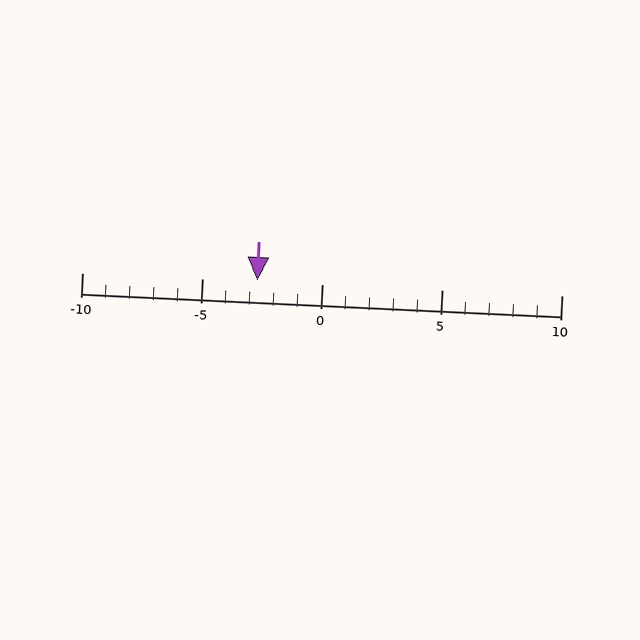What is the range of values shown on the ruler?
The ruler shows values from -10 to 10.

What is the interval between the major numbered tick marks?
The major tick marks are spaced 5 units apart.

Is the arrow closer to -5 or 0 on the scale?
The arrow is closer to -5.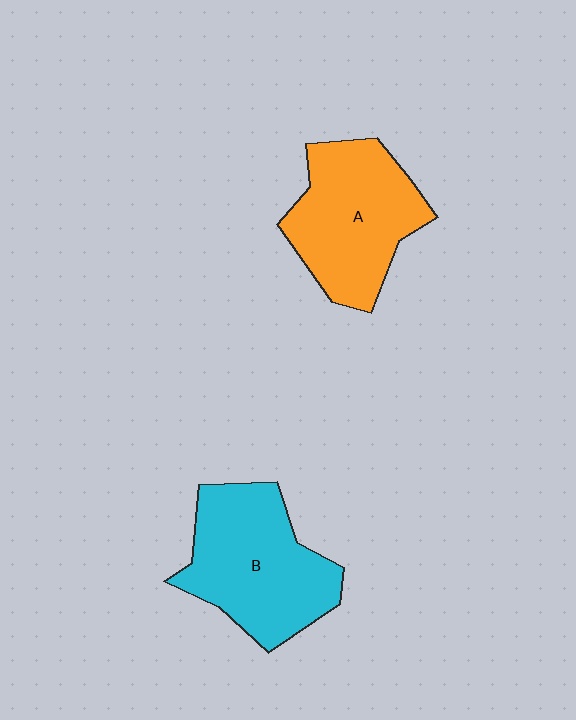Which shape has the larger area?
Shape B (cyan).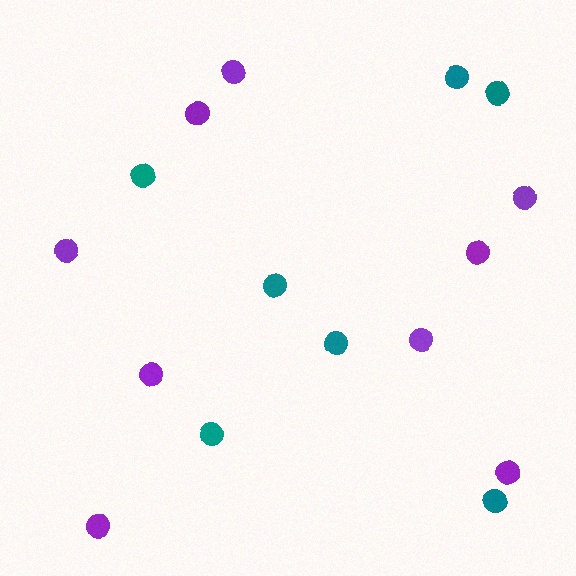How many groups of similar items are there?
There are 2 groups: one group of purple circles (9) and one group of teal circles (7).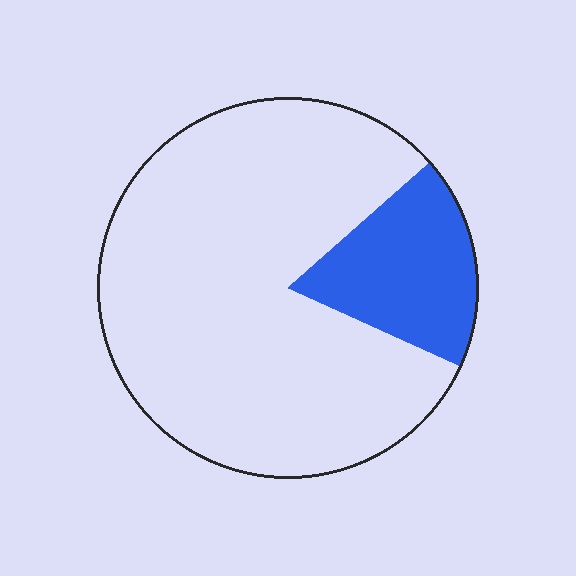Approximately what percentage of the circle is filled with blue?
Approximately 20%.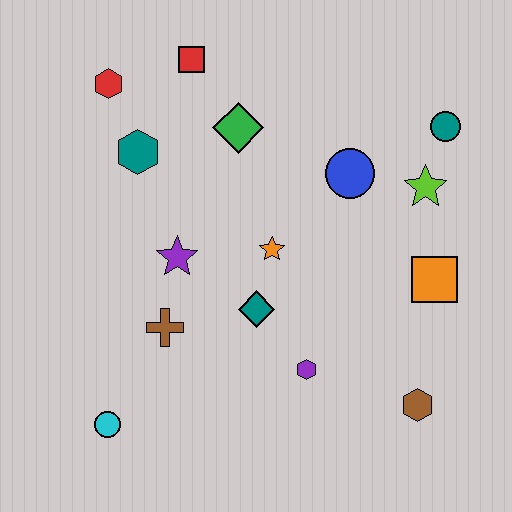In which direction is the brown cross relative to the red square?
The brown cross is below the red square.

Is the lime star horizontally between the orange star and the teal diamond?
No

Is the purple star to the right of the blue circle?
No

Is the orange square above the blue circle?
No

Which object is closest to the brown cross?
The purple star is closest to the brown cross.